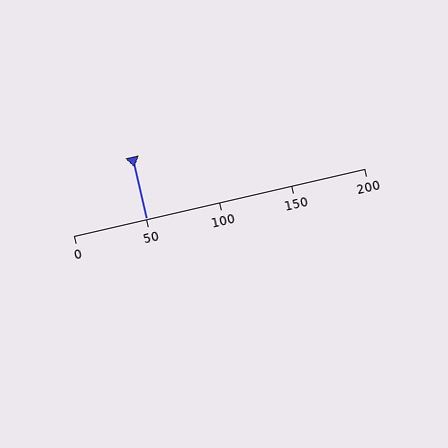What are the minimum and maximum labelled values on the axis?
The axis runs from 0 to 200.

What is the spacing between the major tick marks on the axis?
The major ticks are spaced 50 apart.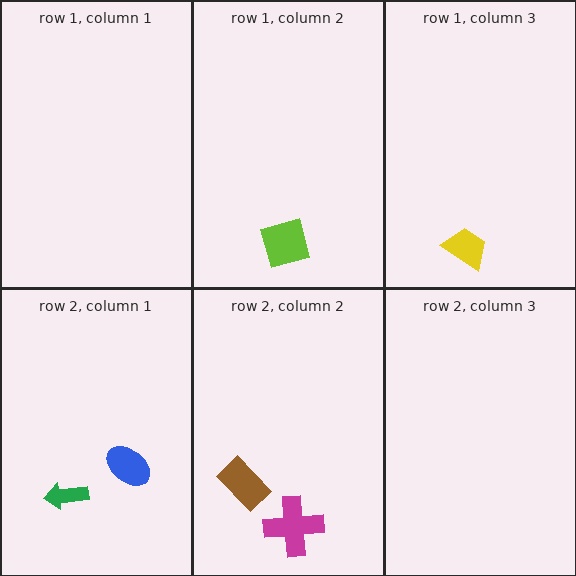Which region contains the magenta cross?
The row 2, column 2 region.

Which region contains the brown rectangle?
The row 2, column 2 region.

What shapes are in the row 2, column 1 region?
The blue ellipse, the green arrow.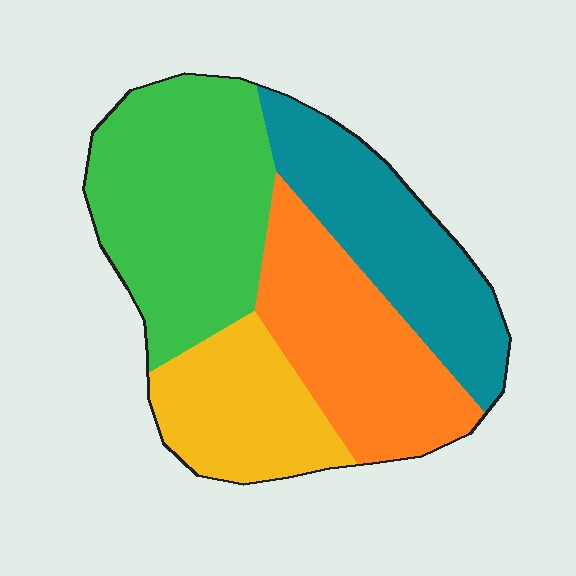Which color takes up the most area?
Green, at roughly 35%.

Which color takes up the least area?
Yellow, at roughly 20%.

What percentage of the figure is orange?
Orange covers about 25% of the figure.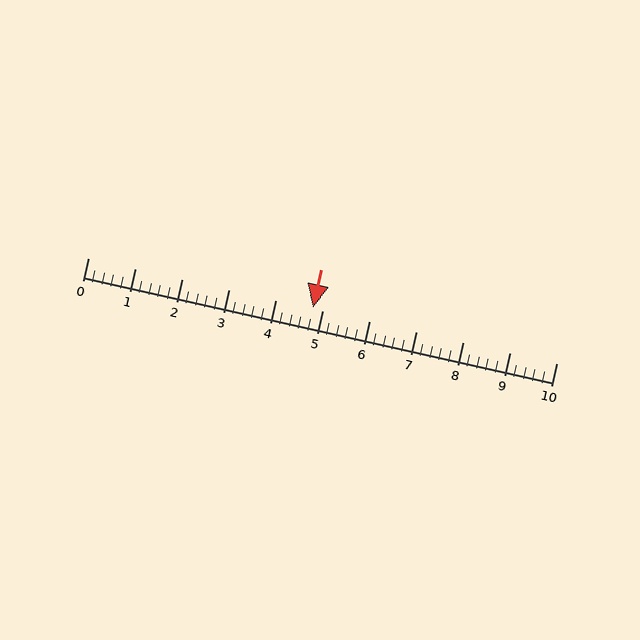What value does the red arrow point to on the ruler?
The red arrow points to approximately 4.8.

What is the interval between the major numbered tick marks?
The major tick marks are spaced 1 units apart.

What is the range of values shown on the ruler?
The ruler shows values from 0 to 10.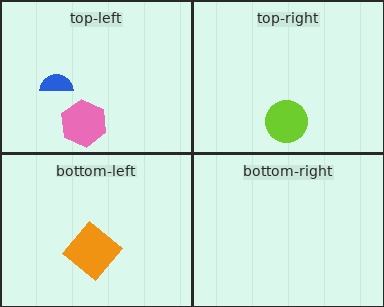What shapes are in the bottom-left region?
The orange diamond.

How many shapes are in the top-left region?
2.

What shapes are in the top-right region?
The lime circle.